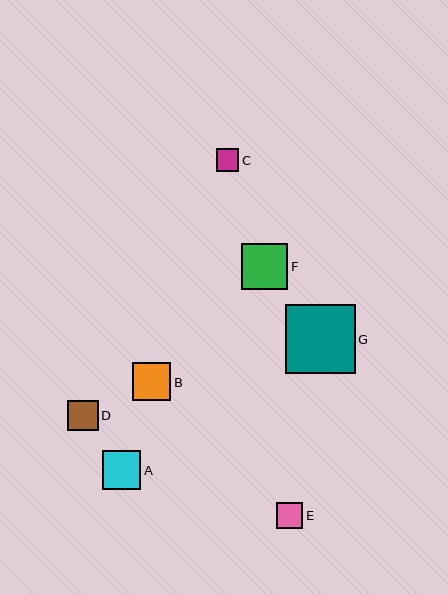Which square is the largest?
Square G is the largest with a size of approximately 70 pixels.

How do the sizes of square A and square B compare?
Square A and square B are approximately the same size.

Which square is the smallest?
Square C is the smallest with a size of approximately 22 pixels.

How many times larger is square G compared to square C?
Square G is approximately 3.1 times the size of square C.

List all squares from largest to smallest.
From largest to smallest: G, F, A, B, D, E, C.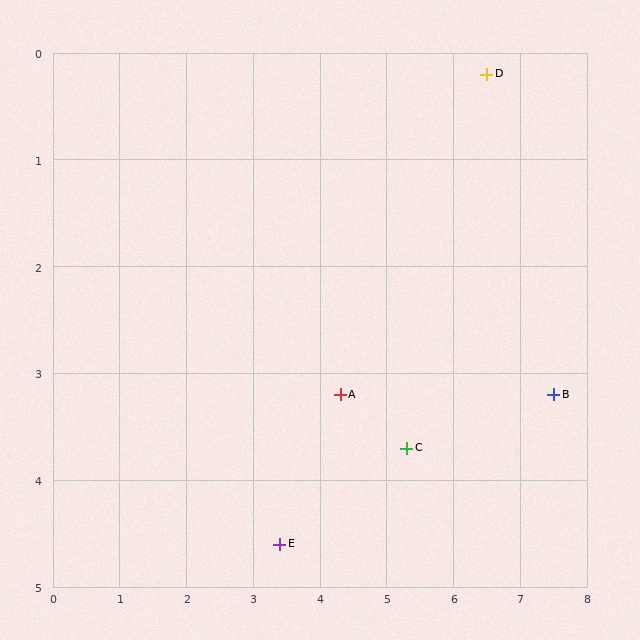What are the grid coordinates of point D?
Point D is at approximately (6.5, 0.2).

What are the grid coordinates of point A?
Point A is at approximately (4.3, 3.2).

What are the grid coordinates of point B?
Point B is at approximately (7.5, 3.2).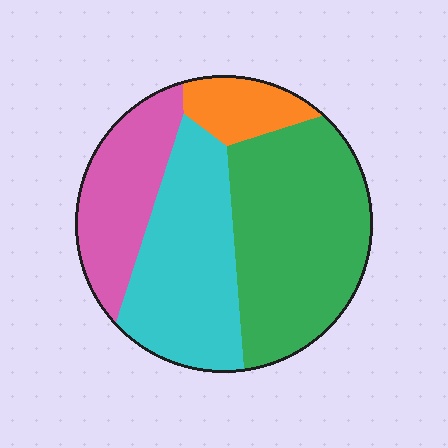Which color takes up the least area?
Orange, at roughly 10%.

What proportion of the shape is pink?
Pink takes up about one fifth (1/5) of the shape.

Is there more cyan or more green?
Green.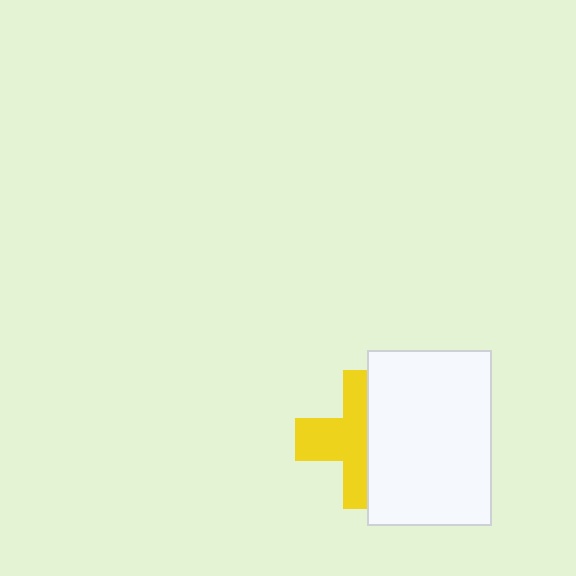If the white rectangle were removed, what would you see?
You would see the complete yellow cross.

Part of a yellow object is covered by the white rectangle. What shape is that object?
It is a cross.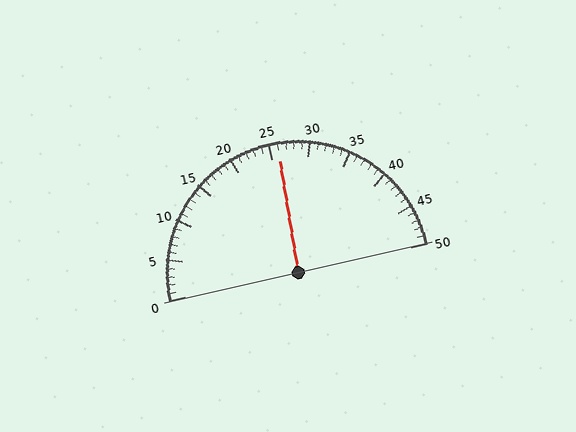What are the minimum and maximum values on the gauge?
The gauge ranges from 0 to 50.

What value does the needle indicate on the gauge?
The needle indicates approximately 26.